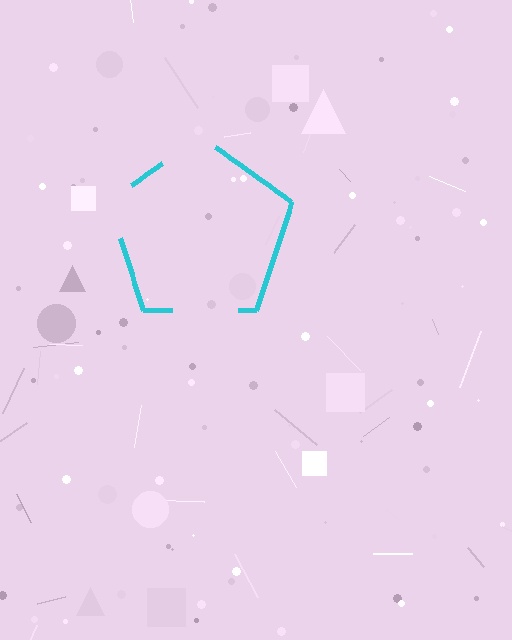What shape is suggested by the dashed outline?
The dashed outline suggests a pentagon.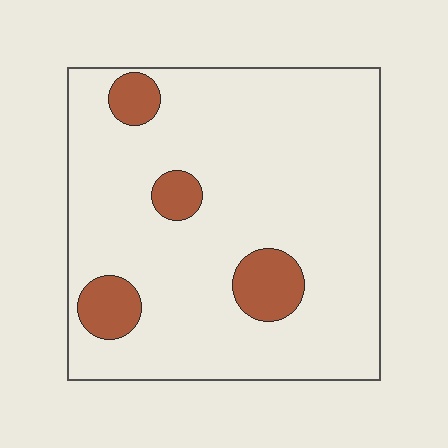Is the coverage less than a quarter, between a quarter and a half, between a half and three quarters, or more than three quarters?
Less than a quarter.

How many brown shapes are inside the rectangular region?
4.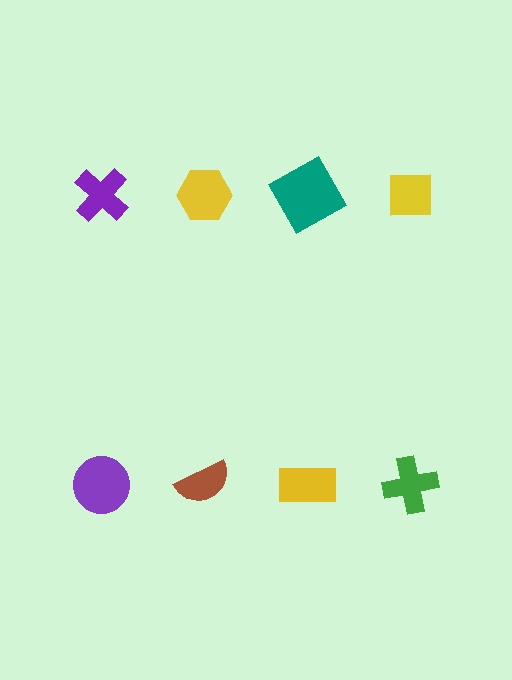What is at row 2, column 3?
A yellow rectangle.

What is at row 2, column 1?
A purple circle.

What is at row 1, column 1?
A purple cross.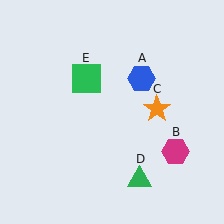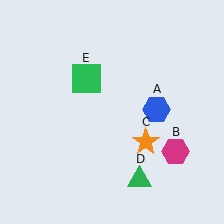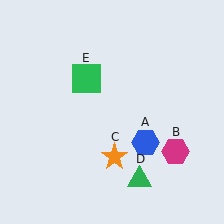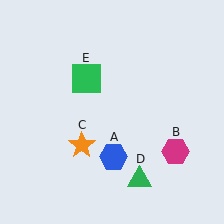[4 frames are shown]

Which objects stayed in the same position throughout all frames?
Magenta hexagon (object B) and green triangle (object D) and green square (object E) remained stationary.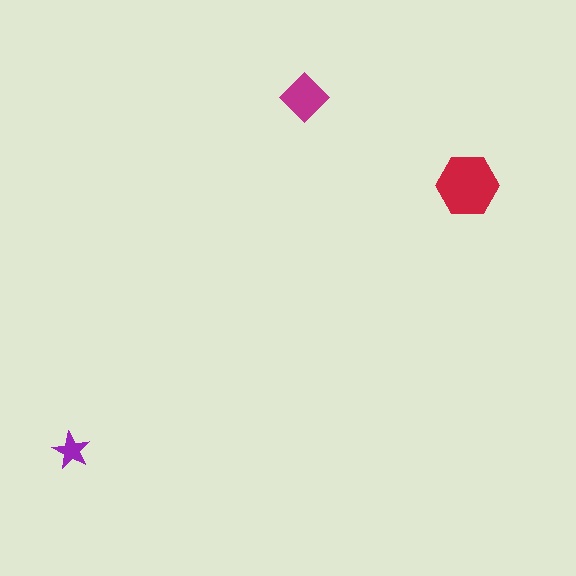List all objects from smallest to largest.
The purple star, the magenta diamond, the red hexagon.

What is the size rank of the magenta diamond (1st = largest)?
2nd.